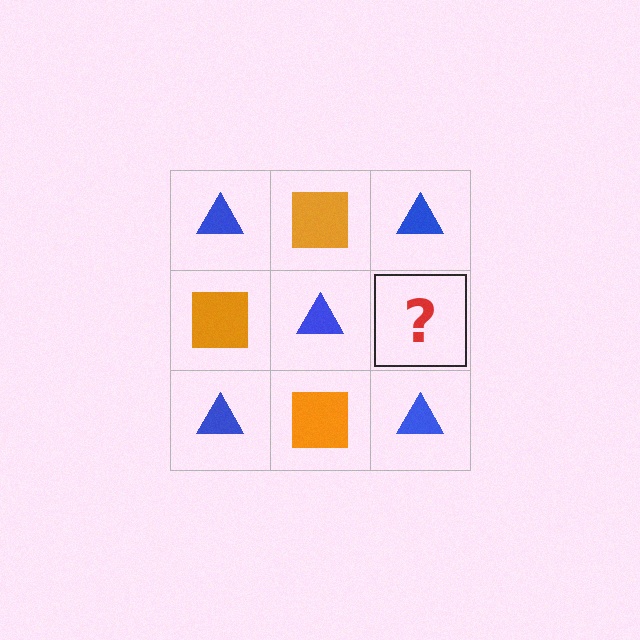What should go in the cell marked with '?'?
The missing cell should contain an orange square.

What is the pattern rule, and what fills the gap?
The rule is that it alternates blue triangle and orange square in a checkerboard pattern. The gap should be filled with an orange square.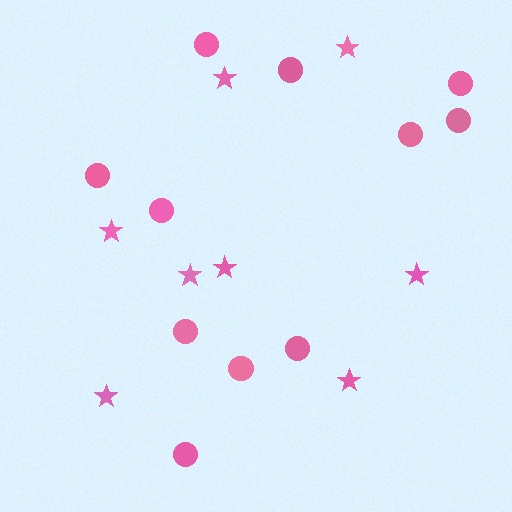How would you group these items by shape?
There are 2 groups: one group of stars (8) and one group of circles (11).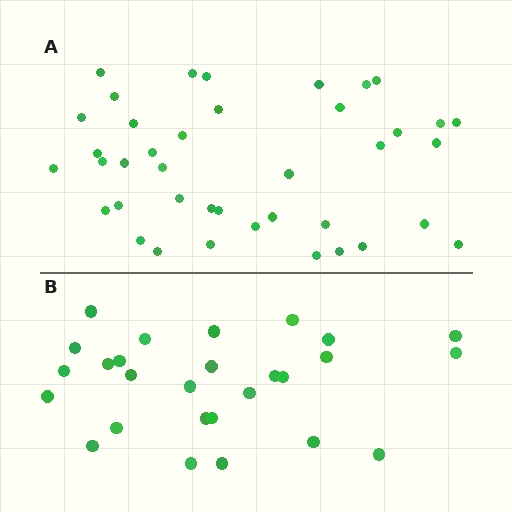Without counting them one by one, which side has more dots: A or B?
Region A (the top region) has more dots.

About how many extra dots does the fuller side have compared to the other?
Region A has approximately 15 more dots than region B.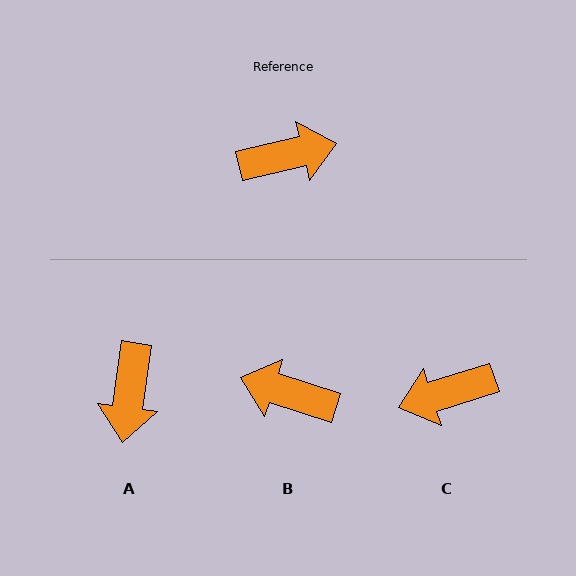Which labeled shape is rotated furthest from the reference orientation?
C, about 175 degrees away.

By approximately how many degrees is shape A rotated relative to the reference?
Approximately 111 degrees clockwise.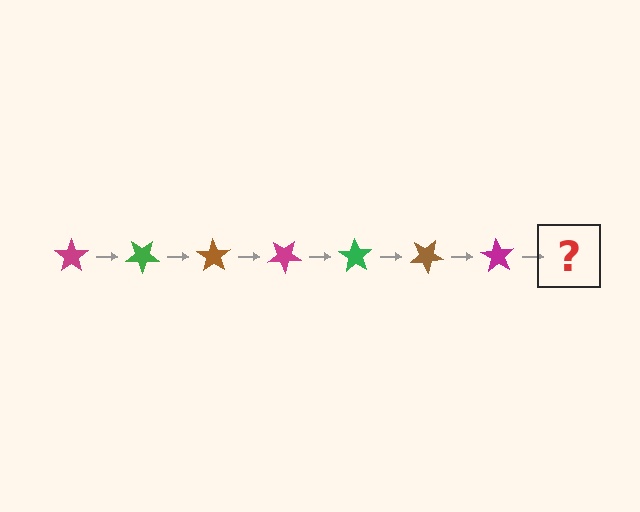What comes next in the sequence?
The next element should be a green star, rotated 245 degrees from the start.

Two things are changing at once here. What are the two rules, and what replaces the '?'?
The two rules are that it rotates 35 degrees each step and the color cycles through magenta, green, and brown. The '?' should be a green star, rotated 245 degrees from the start.